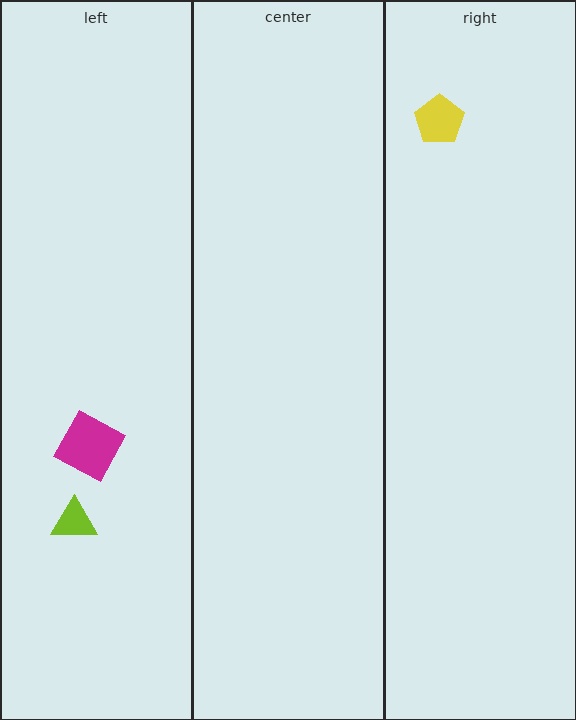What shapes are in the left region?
The lime triangle, the magenta square.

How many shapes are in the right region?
1.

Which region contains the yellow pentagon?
The right region.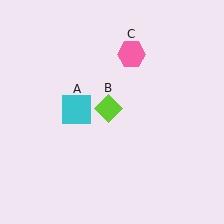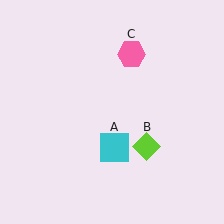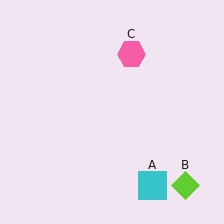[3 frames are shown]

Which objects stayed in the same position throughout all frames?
Pink hexagon (object C) remained stationary.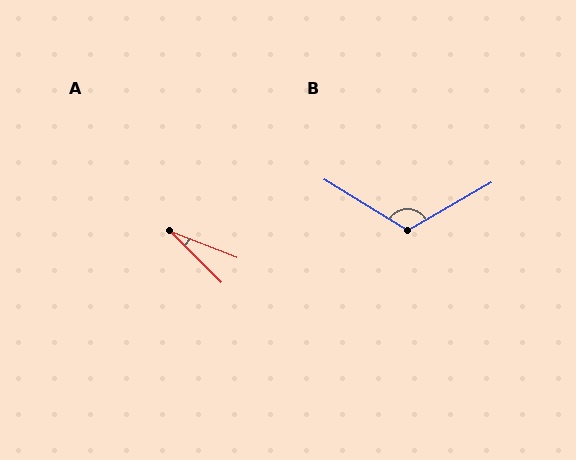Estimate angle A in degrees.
Approximately 23 degrees.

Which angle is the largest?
B, at approximately 119 degrees.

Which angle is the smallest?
A, at approximately 23 degrees.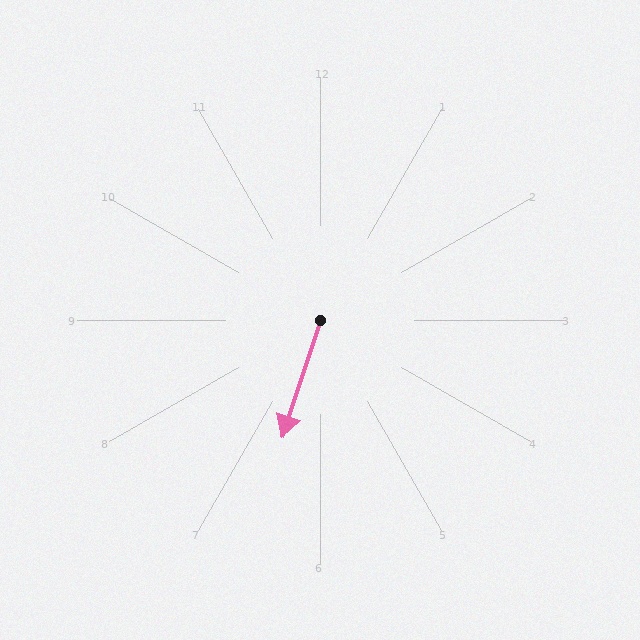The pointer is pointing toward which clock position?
Roughly 7 o'clock.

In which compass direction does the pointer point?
South.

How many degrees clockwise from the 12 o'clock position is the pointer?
Approximately 198 degrees.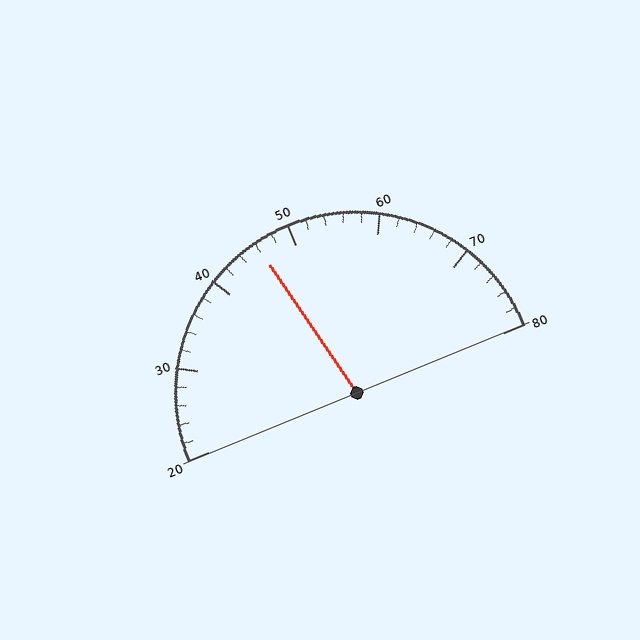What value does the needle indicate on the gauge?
The needle indicates approximately 46.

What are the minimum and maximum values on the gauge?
The gauge ranges from 20 to 80.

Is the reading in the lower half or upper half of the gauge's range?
The reading is in the lower half of the range (20 to 80).